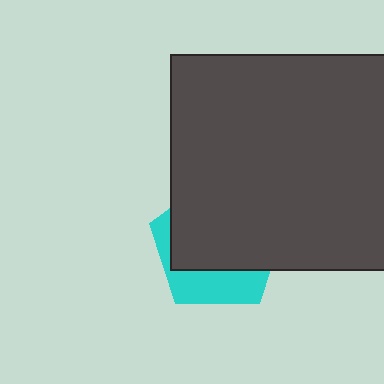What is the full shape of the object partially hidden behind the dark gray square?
The partially hidden object is a cyan pentagon.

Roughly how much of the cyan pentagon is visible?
A small part of it is visible (roughly 31%).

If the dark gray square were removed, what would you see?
You would see the complete cyan pentagon.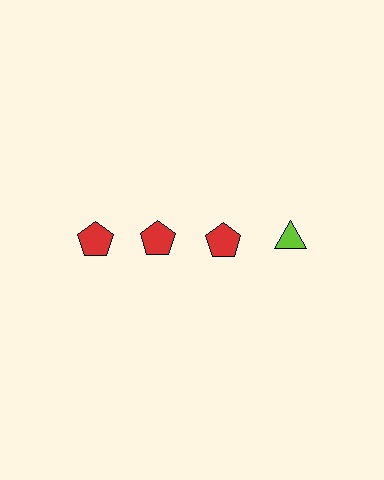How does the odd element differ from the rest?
It differs in both color (lime instead of red) and shape (triangle instead of pentagon).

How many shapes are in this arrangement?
There are 4 shapes arranged in a grid pattern.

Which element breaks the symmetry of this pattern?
The lime triangle in the top row, second from right column breaks the symmetry. All other shapes are red pentagons.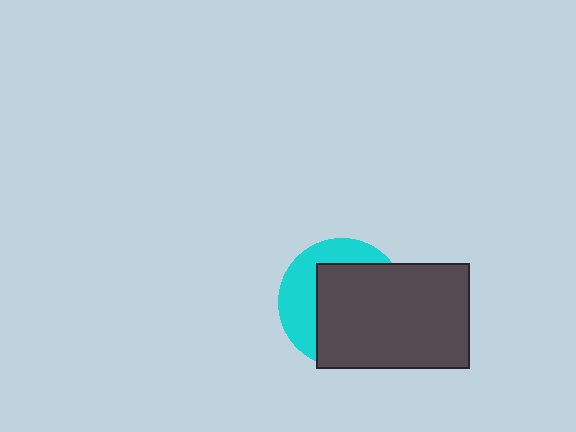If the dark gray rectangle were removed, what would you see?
You would see the complete cyan circle.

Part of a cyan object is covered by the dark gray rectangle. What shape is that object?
It is a circle.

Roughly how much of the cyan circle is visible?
A small part of it is visible (roughly 36%).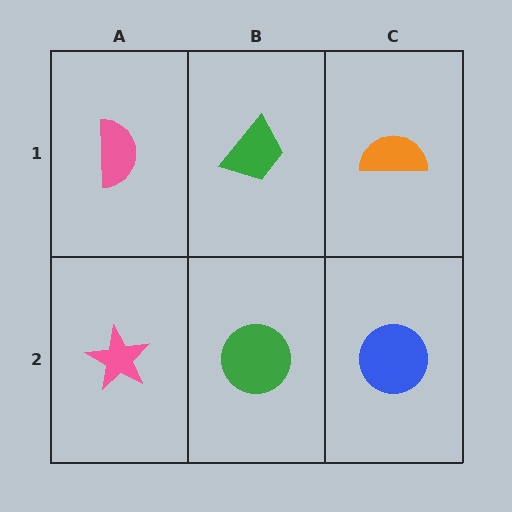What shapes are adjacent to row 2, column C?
An orange semicircle (row 1, column C), a green circle (row 2, column B).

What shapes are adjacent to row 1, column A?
A pink star (row 2, column A), a green trapezoid (row 1, column B).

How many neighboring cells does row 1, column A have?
2.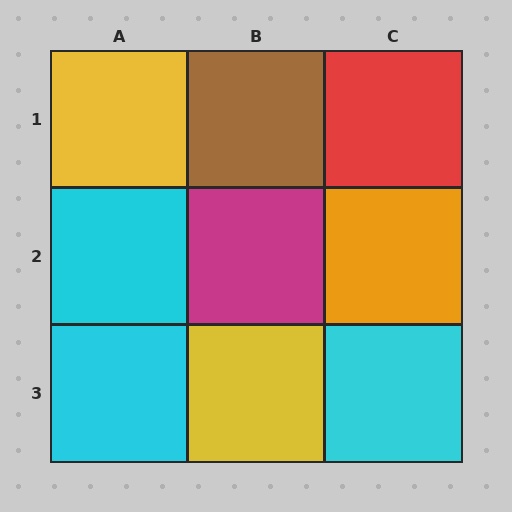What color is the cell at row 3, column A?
Cyan.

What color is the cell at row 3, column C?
Cyan.